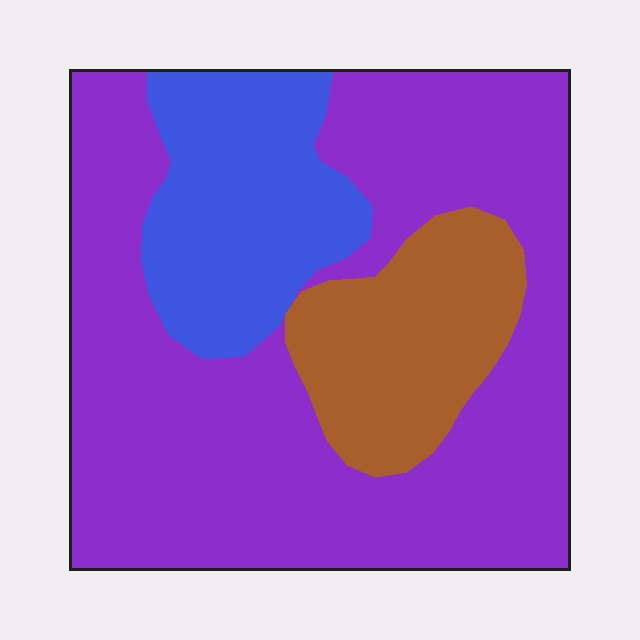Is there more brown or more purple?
Purple.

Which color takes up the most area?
Purple, at roughly 65%.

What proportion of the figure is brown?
Brown takes up about one sixth (1/6) of the figure.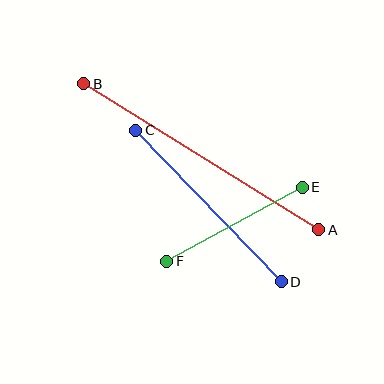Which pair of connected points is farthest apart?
Points A and B are farthest apart.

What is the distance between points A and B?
The distance is approximately 277 pixels.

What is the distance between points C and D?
The distance is approximately 210 pixels.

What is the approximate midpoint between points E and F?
The midpoint is at approximately (234, 224) pixels.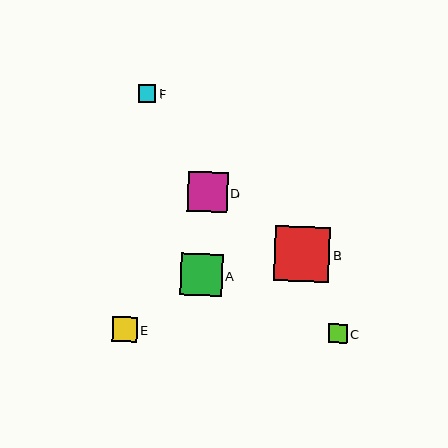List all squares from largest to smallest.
From largest to smallest: B, A, D, E, C, F.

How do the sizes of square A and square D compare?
Square A and square D are approximately the same size.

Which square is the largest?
Square B is the largest with a size of approximately 55 pixels.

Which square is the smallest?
Square F is the smallest with a size of approximately 18 pixels.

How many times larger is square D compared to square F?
Square D is approximately 2.2 times the size of square F.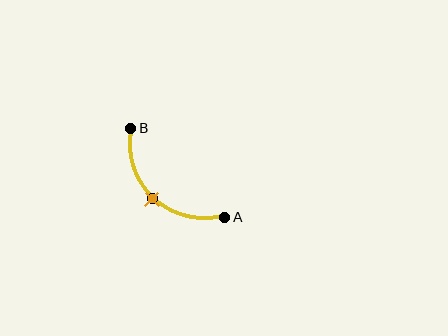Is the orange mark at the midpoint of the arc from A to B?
Yes. The orange mark lies on the arc at equal arc-length from both A and B — it is the arc midpoint.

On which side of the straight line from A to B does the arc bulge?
The arc bulges below and to the left of the straight line connecting A and B.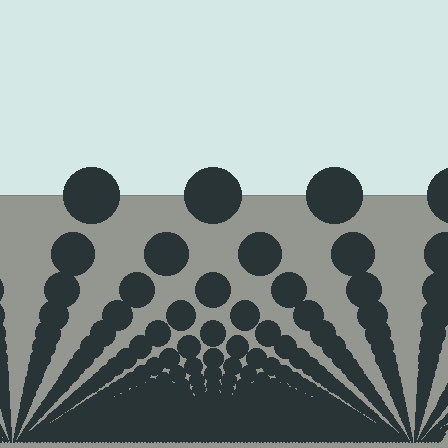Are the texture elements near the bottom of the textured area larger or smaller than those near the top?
Smaller. The gradient is inverted — elements near the bottom are smaller and denser.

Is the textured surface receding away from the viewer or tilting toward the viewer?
The surface appears to tilt toward the viewer. Texture elements get larger and sparser toward the top.